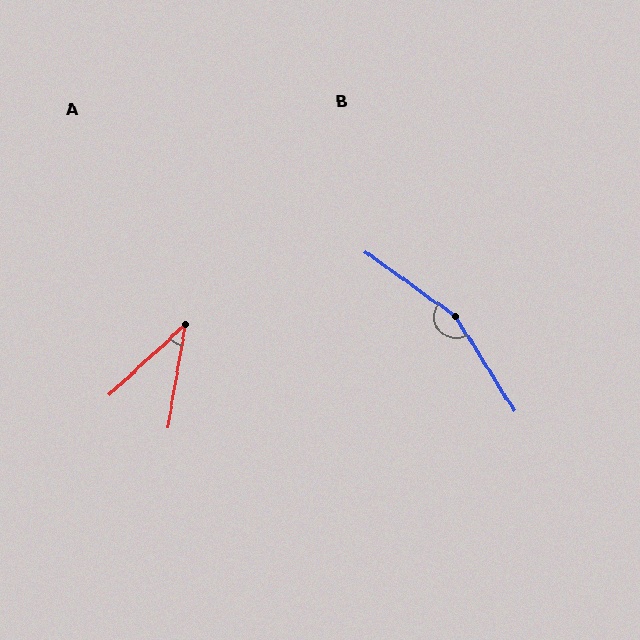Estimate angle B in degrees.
Approximately 158 degrees.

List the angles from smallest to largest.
A (38°), B (158°).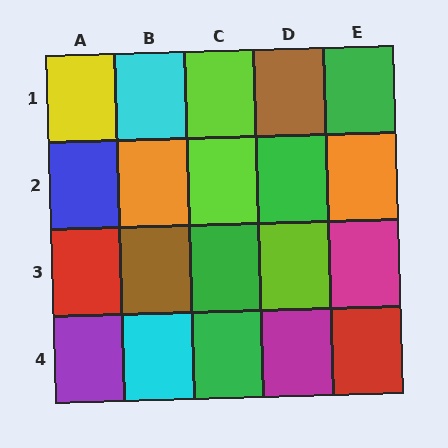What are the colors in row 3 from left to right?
Red, brown, green, lime, magenta.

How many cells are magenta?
2 cells are magenta.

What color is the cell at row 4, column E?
Red.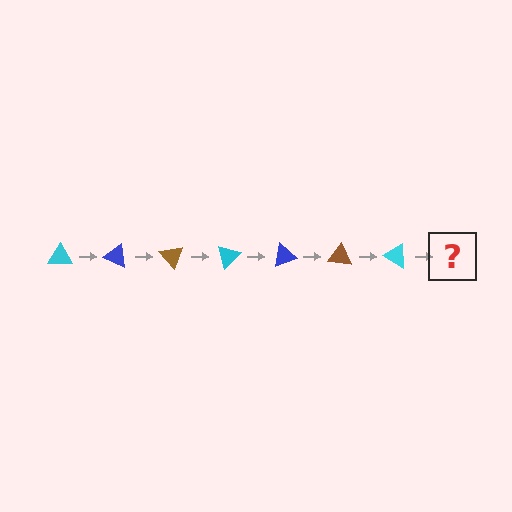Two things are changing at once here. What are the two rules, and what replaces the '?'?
The two rules are that it rotates 25 degrees each step and the color cycles through cyan, blue, and brown. The '?' should be a blue triangle, rotated 175 degrees from the start.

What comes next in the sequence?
The next element should be a blue triangle, rotated 175 degrees from the start.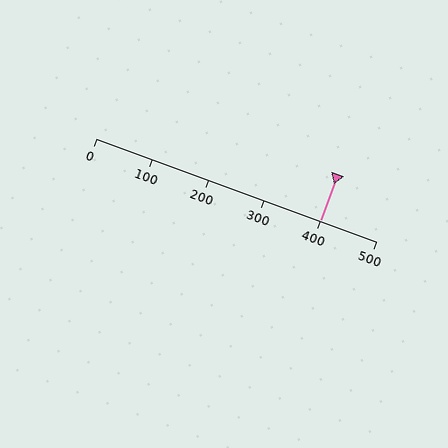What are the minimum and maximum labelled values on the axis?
The axis runs from 0 to 500.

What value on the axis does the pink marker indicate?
The marker indicates approximately 400.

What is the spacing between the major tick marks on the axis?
The major ticks are spaced 100 apart.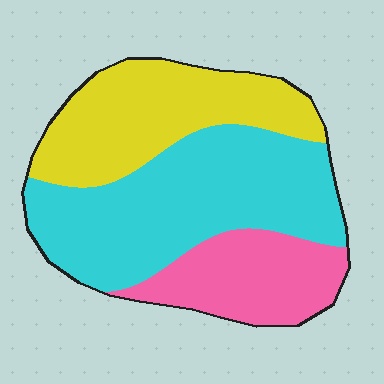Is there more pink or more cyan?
Cyan.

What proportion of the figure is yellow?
Yellow takes up between a quarter and a half of the figure.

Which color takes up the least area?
Pink, at roughly 20%.